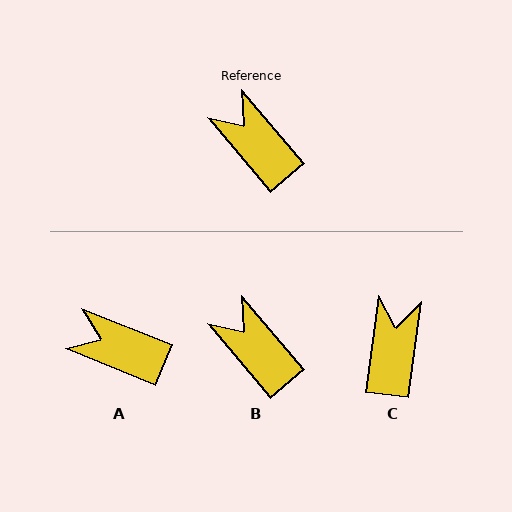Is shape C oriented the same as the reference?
No, it is off by about 48 degrees.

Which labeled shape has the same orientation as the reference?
B.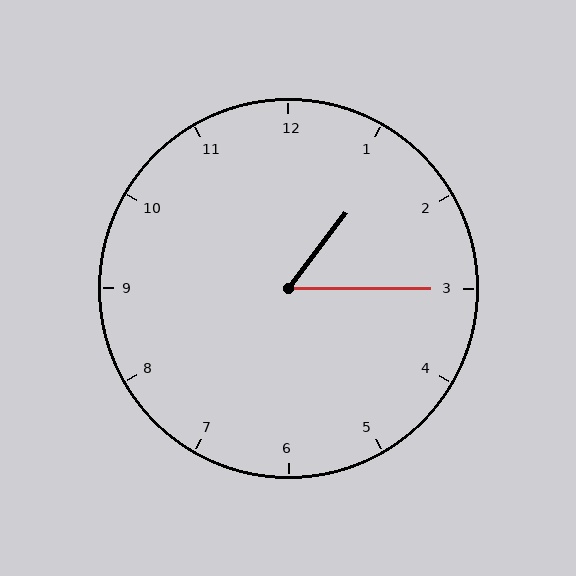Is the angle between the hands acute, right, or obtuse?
It is acute.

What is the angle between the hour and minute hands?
Approximately 52 degrees.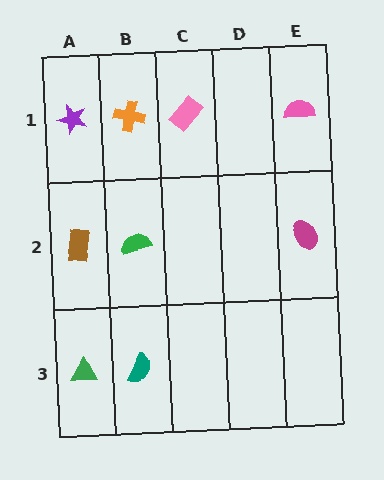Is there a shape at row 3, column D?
No, that cell is empty.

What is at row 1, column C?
A pink rectangle.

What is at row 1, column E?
A pink semicircle.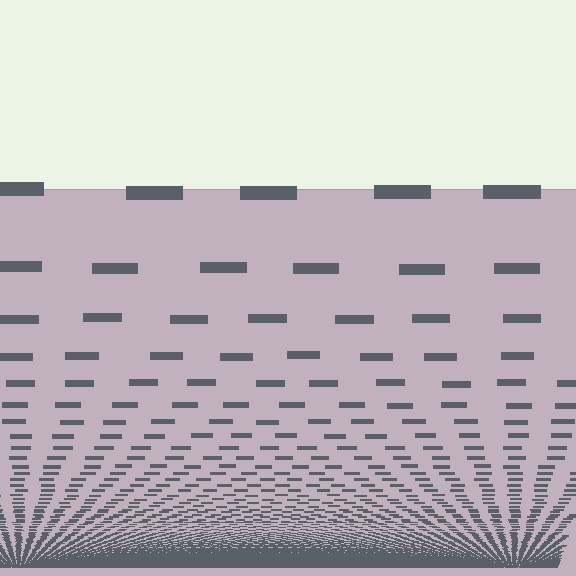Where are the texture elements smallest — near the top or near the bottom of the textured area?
Near the bottom.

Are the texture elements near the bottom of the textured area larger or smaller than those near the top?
Smaller. The gradient is inverted — elements near the bottom are smaller and denser.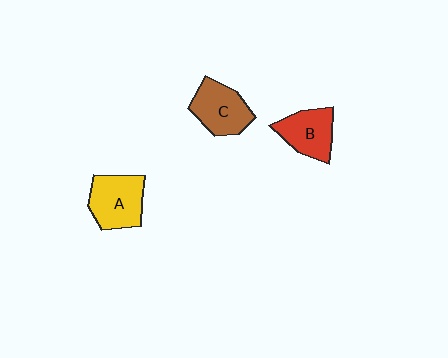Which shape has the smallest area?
Shape B (red).